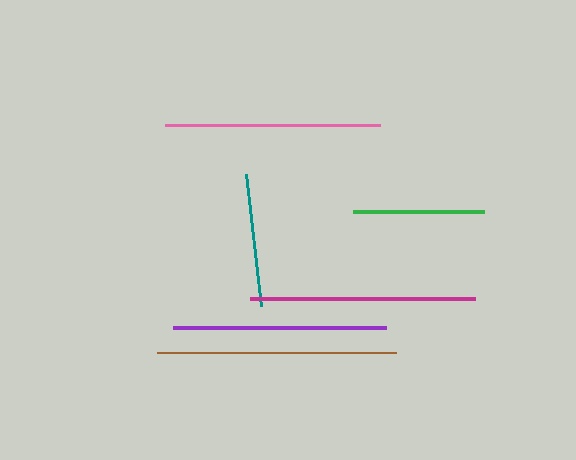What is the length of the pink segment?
The pink segment is approximately 215 pixels long.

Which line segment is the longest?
The brown line is the longest at approximately 239 pixels.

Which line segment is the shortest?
The green line is the shortest at approximately 131 pixels.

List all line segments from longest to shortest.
From longest to shortest: brown, magenta, pink, purple, teal, green.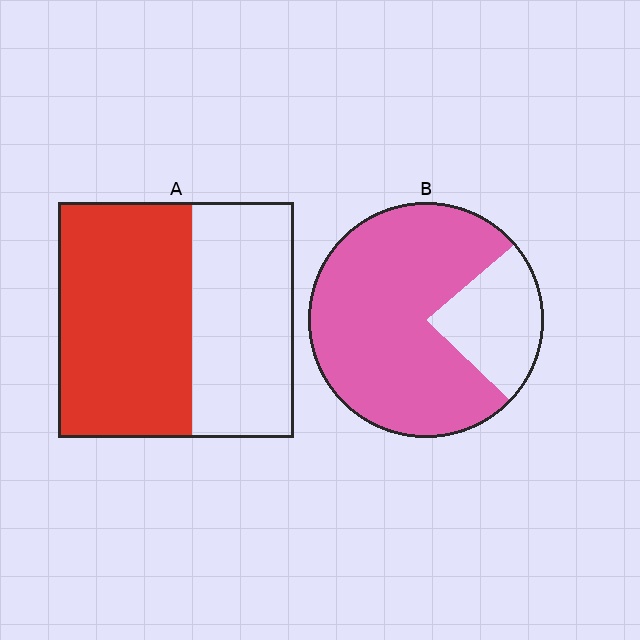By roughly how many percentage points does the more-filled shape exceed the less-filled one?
By roughly 20 percentage points (B over A).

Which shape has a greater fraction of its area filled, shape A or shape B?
Shape B.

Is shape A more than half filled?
Yes.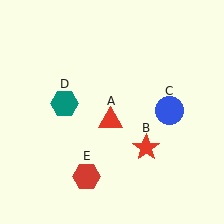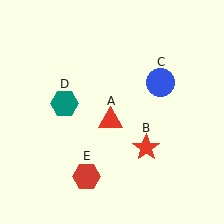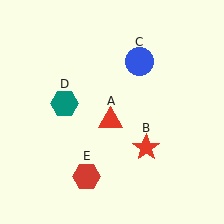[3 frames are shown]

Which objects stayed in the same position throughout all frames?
Red triangle (object A) and red star (object B) and teal hexagon (object D) and red hexagon (object E) remained stationary.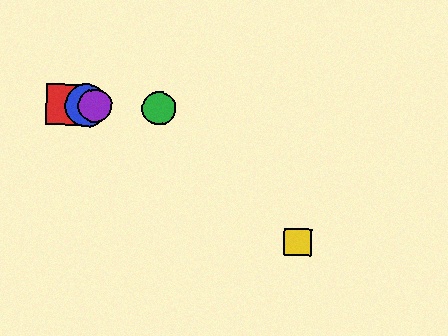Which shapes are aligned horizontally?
The red square, the blue circle, the green circle, the purple circle are aligned horizontally.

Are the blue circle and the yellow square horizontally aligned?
No, the blue circle is at y≈105 and the yellow square is at y≈242.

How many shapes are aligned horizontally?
4 shapes (the red square, the blue circle, the green circle, the purple circle) are aligned horizontally.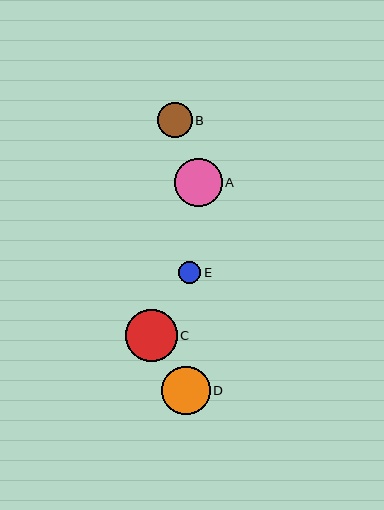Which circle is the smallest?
Circle E is the smallest with a size of approximately 22 pixels.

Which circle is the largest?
Circle C is the largest with a size of approximately 52 pixels.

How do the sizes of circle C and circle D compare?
Circle C and circle D are approximately the same size.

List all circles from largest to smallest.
From largest to smallest: C, D, A, B, E.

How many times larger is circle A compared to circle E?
Circle A is approximately 2.1 times the size of circle E.